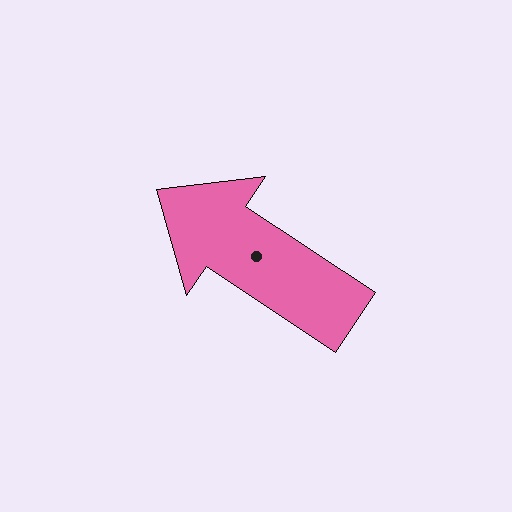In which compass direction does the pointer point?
Northwest.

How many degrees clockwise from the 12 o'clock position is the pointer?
Approximately 304 degrees.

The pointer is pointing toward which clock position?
Roughly 10 o'clock.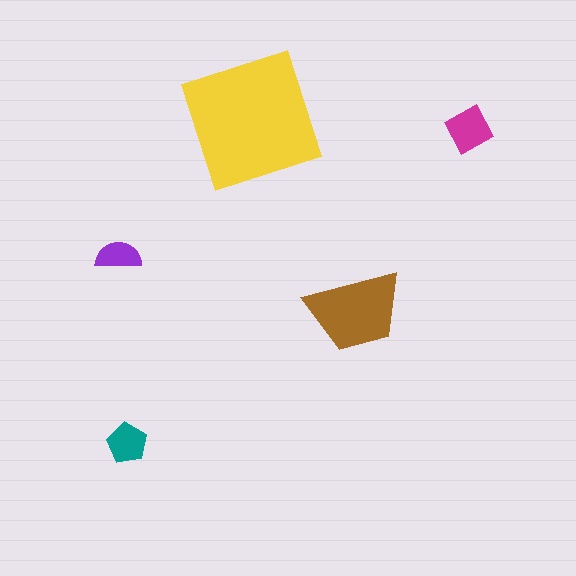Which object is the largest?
The yellow square.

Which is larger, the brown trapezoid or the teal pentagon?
The brown trapezoid.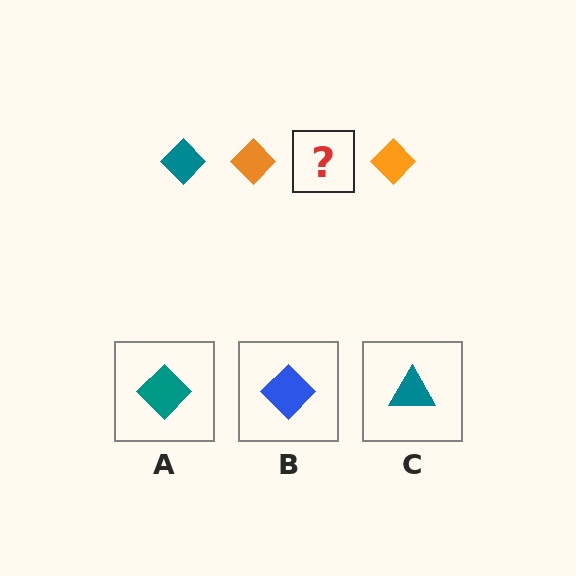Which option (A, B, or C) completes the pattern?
A.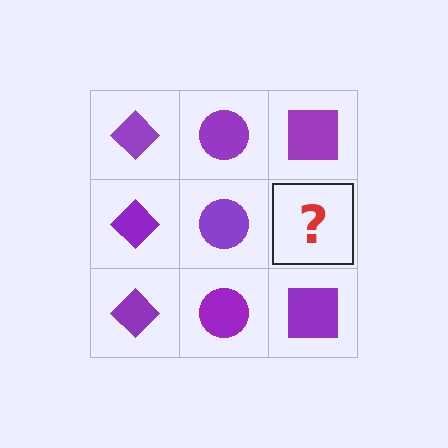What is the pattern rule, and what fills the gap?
The rule is that each column has a consistent shape. The gap should be filled with a purple square.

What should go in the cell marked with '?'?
The missing cell should contain a purple square.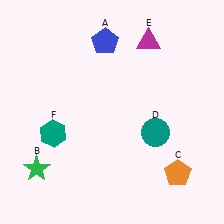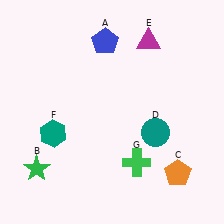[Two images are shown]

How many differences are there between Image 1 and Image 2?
There is 1 difference between the two images.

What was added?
A green cross (G) was added in Image 2.